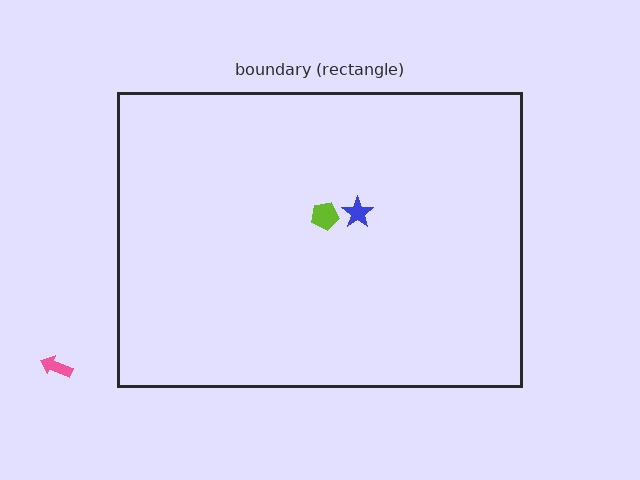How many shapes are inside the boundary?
2 inside, 1 outside.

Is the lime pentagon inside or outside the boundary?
Inside.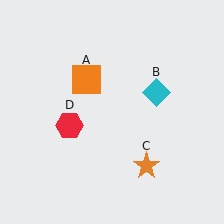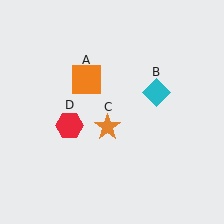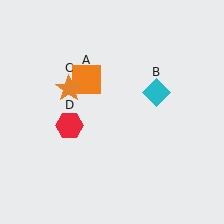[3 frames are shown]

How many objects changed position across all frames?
1 object changed position: orange star (object C).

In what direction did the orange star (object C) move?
The orange star (object C) moved up and to the left.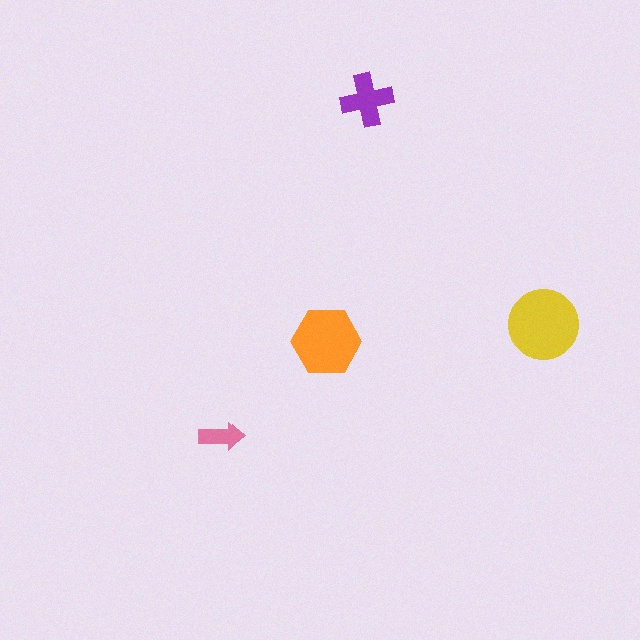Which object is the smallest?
The pink arrow.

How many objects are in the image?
There are 4 objects in the image.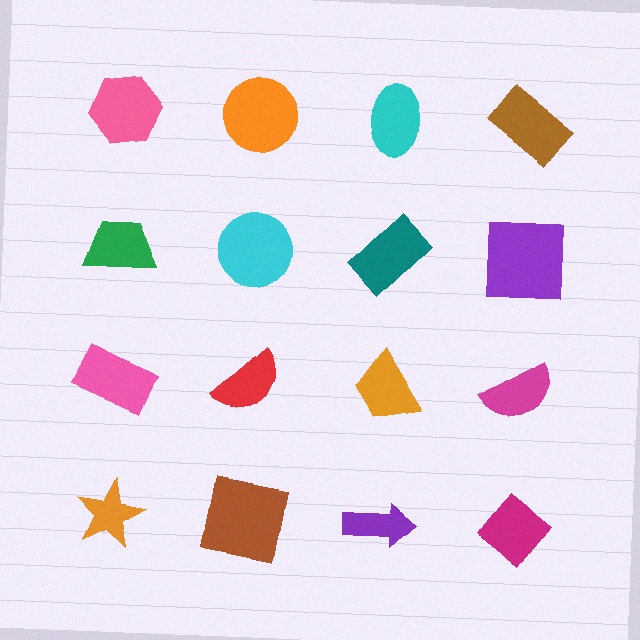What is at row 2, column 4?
A purple square.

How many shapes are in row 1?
4 shapes.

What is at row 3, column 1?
A pink rectangle.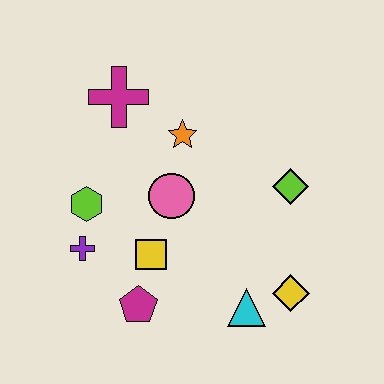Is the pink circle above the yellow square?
Yes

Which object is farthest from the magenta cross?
The yellow diamond is farthest from the magenta cross.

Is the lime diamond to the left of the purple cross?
No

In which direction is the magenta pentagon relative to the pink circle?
The magenta pentagon is below the pink circle.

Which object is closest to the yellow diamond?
The cyan triangle is closest to the yellow diamond.